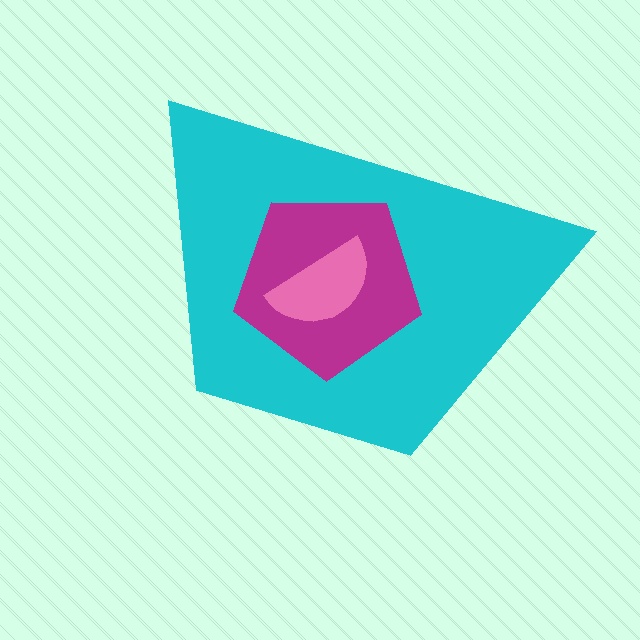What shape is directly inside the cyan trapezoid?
The magenta pentagon.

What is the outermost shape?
The cyan trapezoid.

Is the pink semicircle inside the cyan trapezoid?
Yes.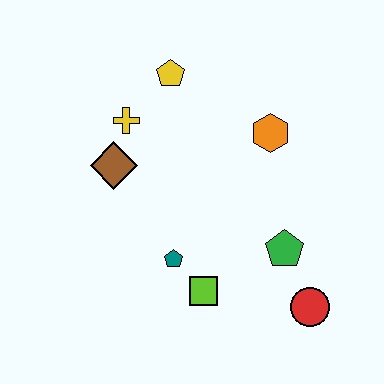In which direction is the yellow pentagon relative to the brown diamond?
The yellow pentagon is above the brown diamond.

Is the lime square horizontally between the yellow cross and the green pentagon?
Yes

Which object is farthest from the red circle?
The yellow pentagon is farthest from the red circle.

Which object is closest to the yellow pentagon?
The yellow cross is closest to the yellow pentagon.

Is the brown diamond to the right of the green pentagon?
No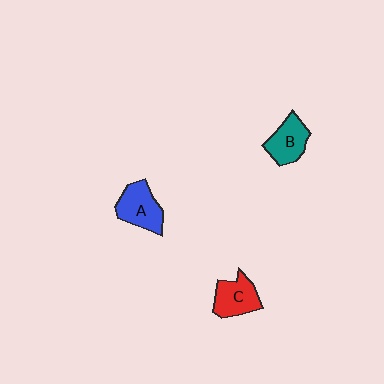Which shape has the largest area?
Shape A (blue).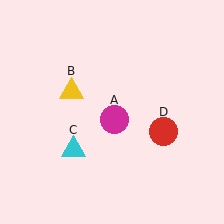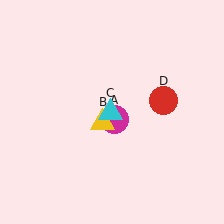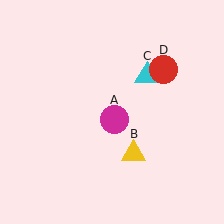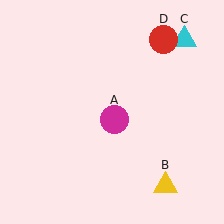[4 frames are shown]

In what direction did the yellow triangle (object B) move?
The yellow triangle (object B) moved down and to the right.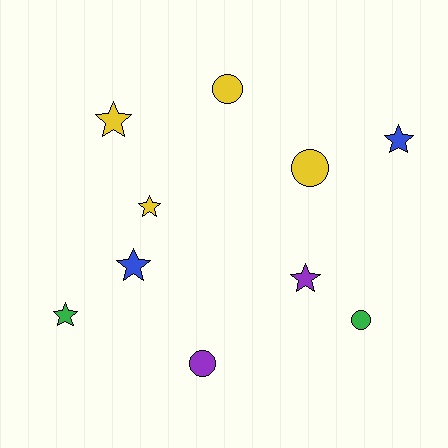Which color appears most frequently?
Yellow, with 4 objects.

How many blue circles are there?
There are no blue circles.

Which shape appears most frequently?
Star, with 6 objects.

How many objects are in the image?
There are 10 objects.